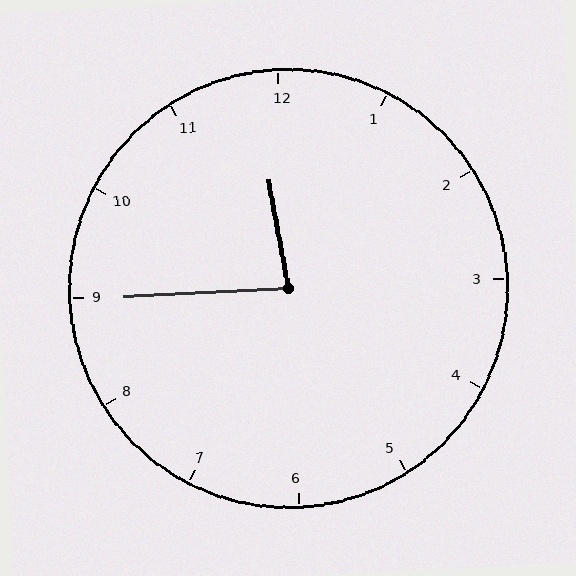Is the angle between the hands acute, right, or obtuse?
It is acute.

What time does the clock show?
11:45.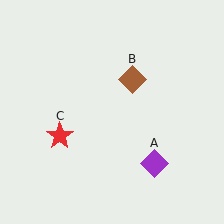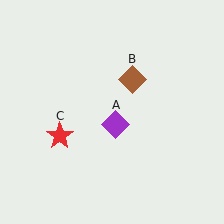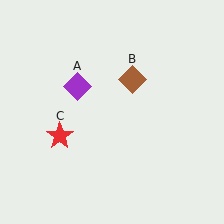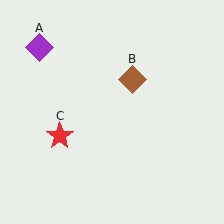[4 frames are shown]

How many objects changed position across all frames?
1 object changed position: purple diamond (object A).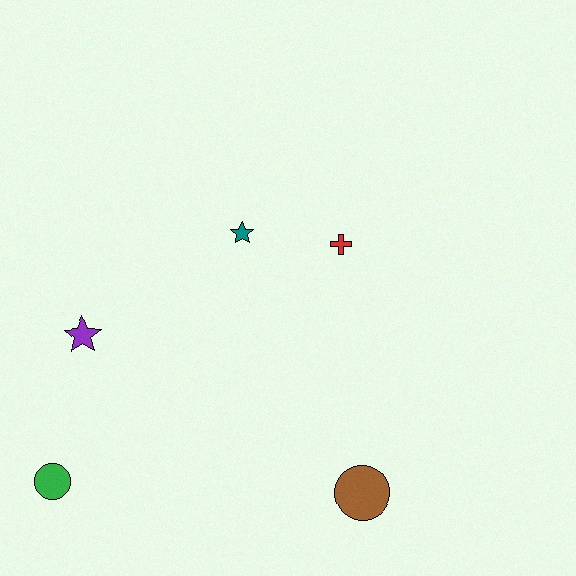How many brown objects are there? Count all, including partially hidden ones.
There is 1 brown object.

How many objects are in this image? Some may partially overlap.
There are 5 objects.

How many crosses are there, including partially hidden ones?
There is 1 cross.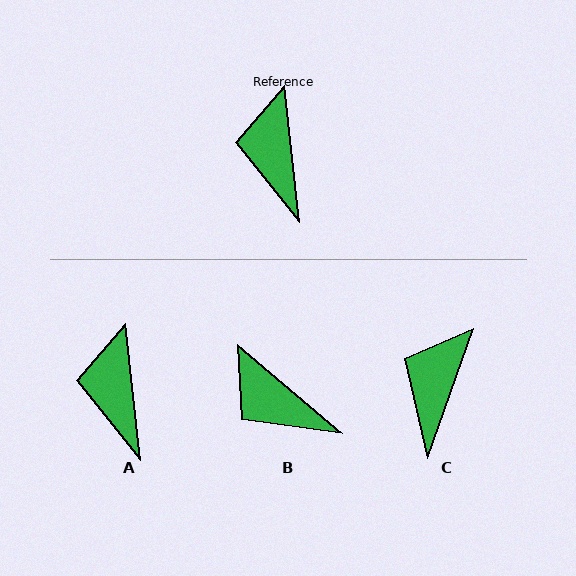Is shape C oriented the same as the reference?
No, it is off by about 25 degrees.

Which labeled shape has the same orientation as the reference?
A.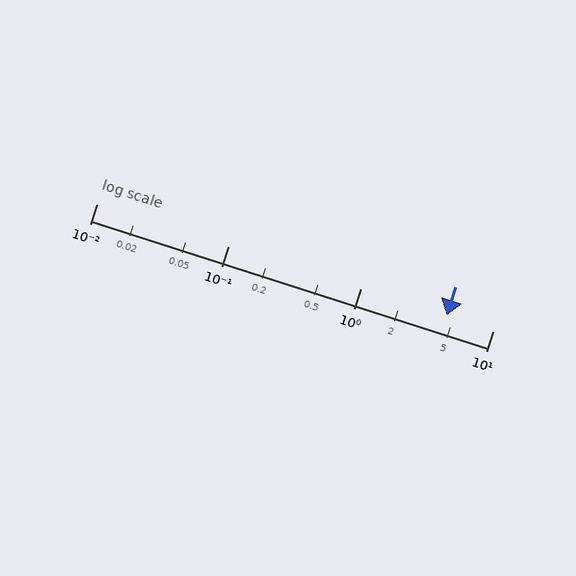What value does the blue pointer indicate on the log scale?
The pointer indicates approximately 4.5.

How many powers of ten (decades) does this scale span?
The scale spans 3 decades, from 0.01 to 10.